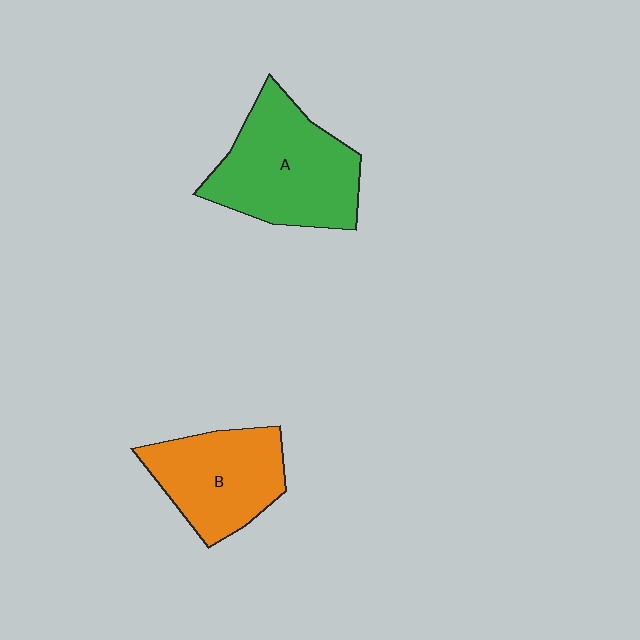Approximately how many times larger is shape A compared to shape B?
Approximately 1.3 times.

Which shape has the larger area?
Shape A (green).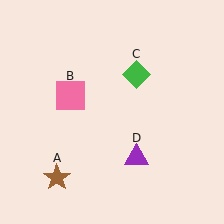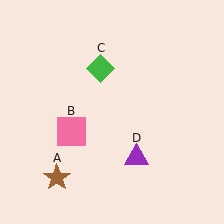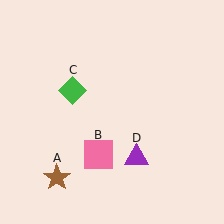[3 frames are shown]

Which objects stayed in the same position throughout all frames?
Brown star (object A) and purple triangle (object D) remained stationary.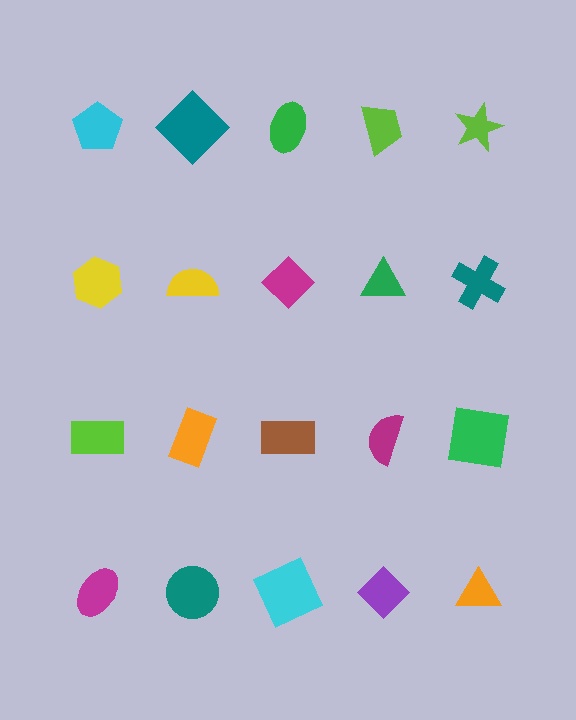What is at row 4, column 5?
An orange triangle.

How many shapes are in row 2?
5 shapes.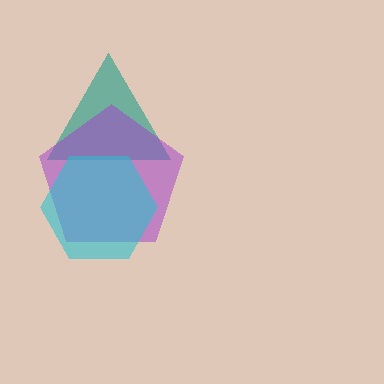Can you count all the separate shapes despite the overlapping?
Yes, there are 3 separate shapes.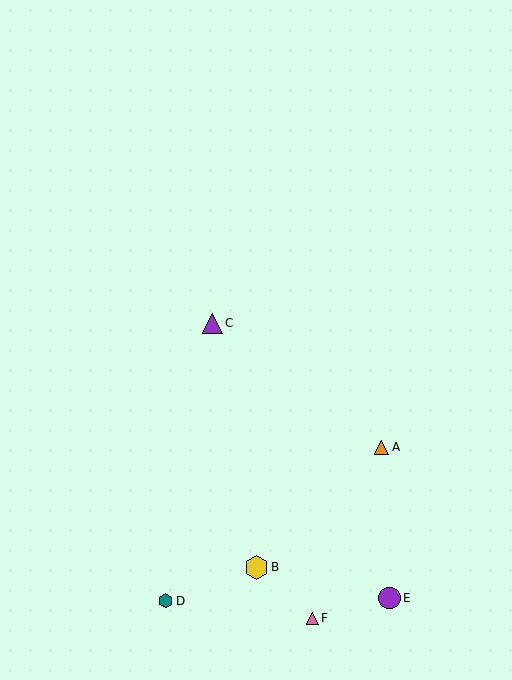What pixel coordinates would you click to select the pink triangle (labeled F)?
Click at (312, 618) to select the pink triangle F.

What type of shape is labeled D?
Shape D is a teal hexagon.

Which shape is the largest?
The yellow hexagon (labeled B) is the largest.